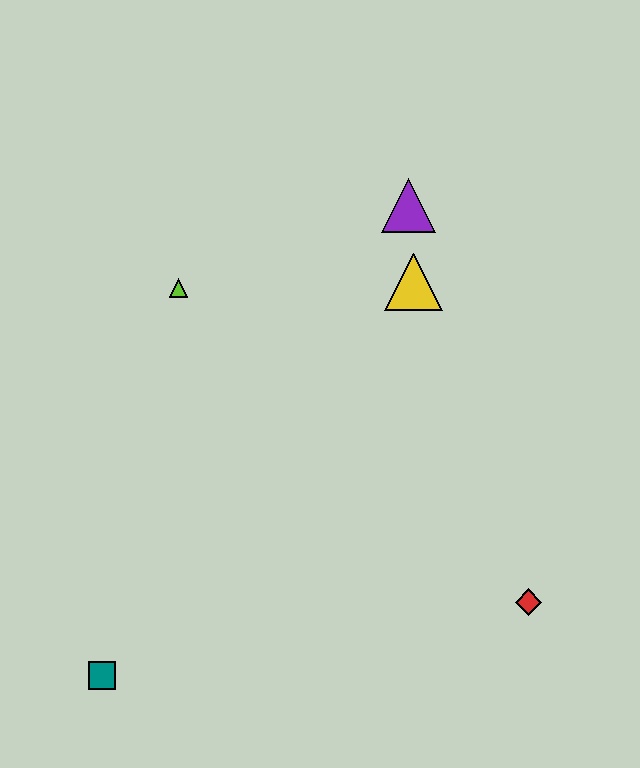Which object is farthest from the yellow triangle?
The teal square is farthest from the yellow triangle.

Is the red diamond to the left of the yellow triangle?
No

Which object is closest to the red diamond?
The yellow triangle is closest to the red diamond.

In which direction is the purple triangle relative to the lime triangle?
The purple triangle is to the right of the lime triangle.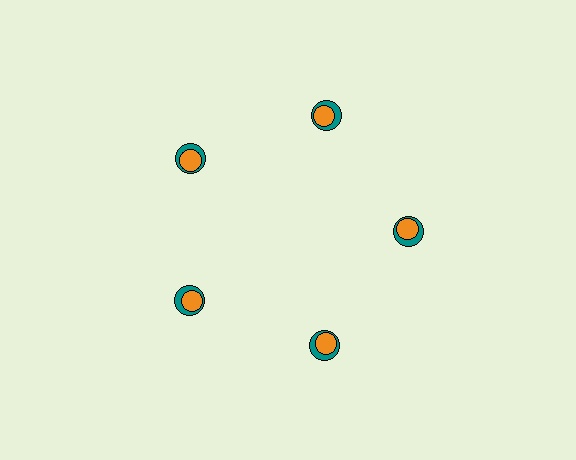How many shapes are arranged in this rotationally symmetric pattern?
There are 10 shapes, arranged in 5 groups of 2.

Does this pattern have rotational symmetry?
Yes, this pattern has 5-fold rotational symmetry. It looks the same after rotating 72 degrees around the center.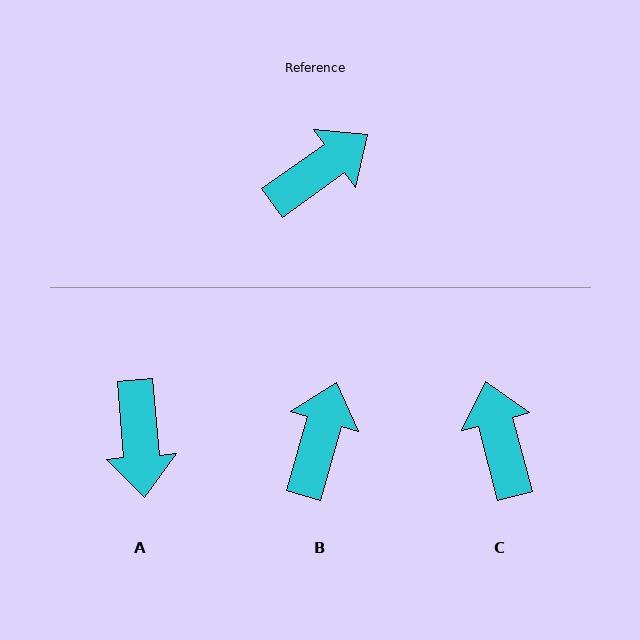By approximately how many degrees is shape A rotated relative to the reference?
Approximately 121 degrees clockwise.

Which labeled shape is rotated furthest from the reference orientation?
A, about 121 degrees away.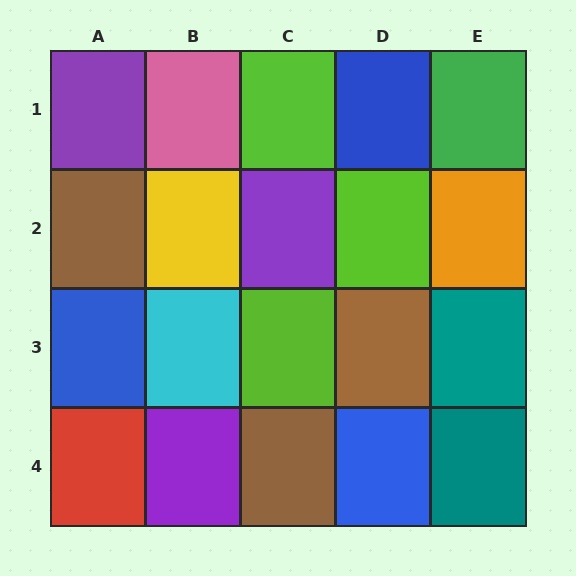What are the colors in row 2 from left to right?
Brown, yellow, purple, lime, orange.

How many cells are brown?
3 cells are brown.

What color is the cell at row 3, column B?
Cyan.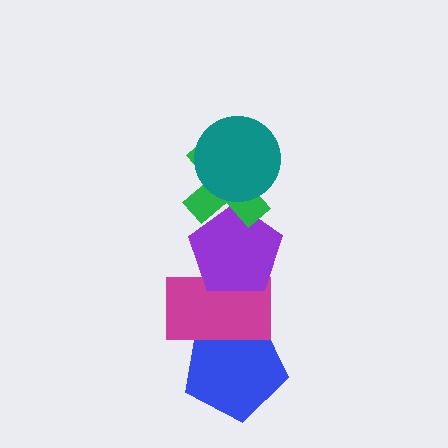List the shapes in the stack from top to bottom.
From top to bottom: the teal circle, the green cross, the purple pentagon, the magenta rectangle, the blue pentagon.